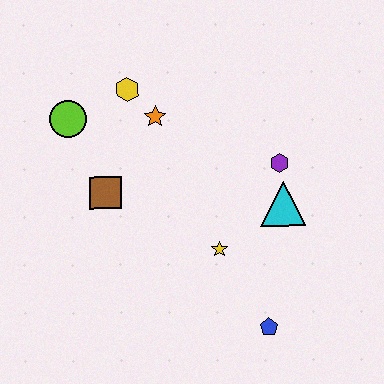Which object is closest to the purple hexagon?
The cyan triangle is closest to the purple hexagon.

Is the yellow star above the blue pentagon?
Yes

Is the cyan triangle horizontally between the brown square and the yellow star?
No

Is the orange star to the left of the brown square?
No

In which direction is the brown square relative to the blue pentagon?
The brown square is to the left of the blue pentagon.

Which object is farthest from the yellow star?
The lime circle is farthest from the yellow star.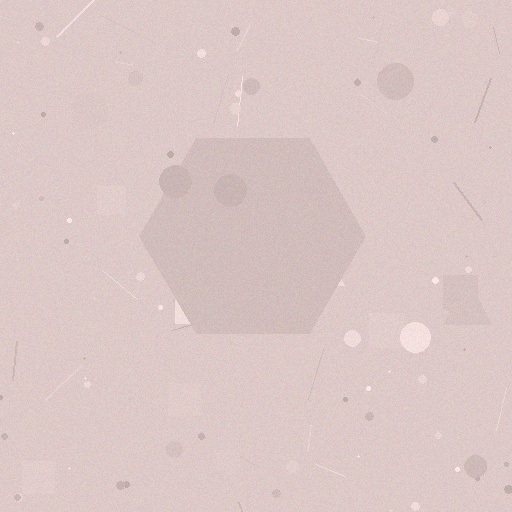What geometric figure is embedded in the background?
A hexagon is embedded in the background.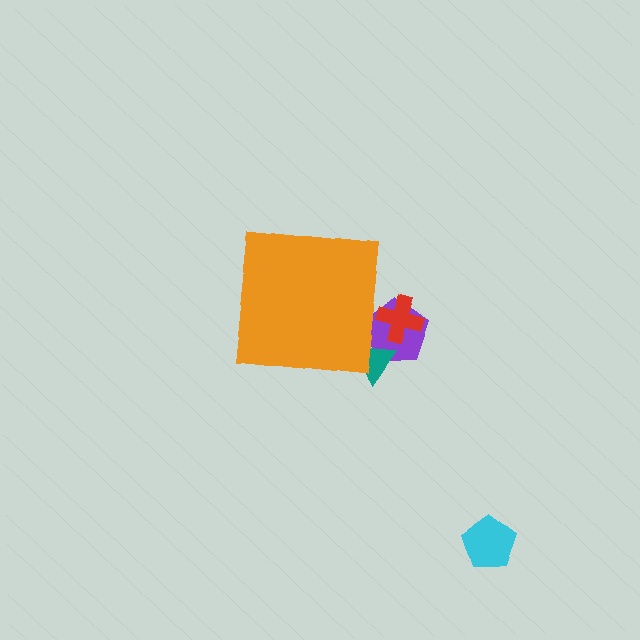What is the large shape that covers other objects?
An orange square.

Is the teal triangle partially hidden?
Yes, the teal triangle is partially hidden behind the orange square.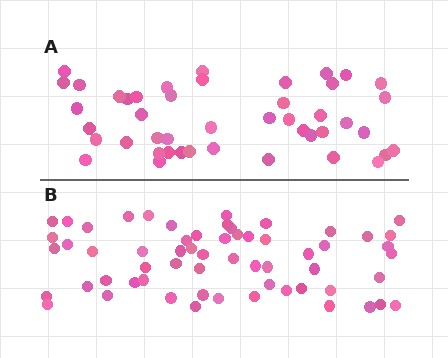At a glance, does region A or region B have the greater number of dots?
Region B (the bottom region) has more dots.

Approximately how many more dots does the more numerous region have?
Region B has approximately 15 more dots than region A.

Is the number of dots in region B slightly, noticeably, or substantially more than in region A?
Region B has noticeably more, but not dramatically so. The ratio is roughly 1.3 to 1.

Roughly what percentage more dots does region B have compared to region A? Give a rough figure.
About 35% more.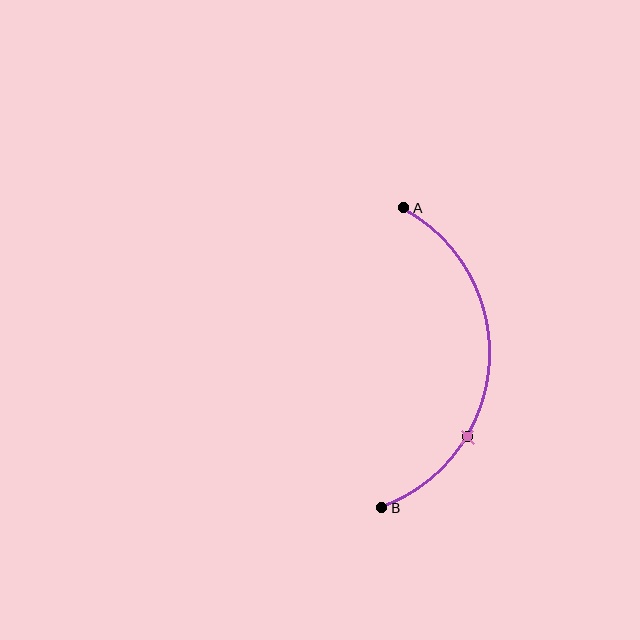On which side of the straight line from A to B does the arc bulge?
The arc bulges to the right of the straight line connecting A and B.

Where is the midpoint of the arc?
The arc midpoint is the point on the curve farthest from the straight line joining A and B. It sits to the right of that line.